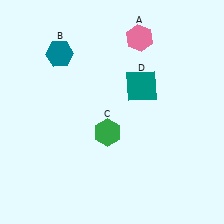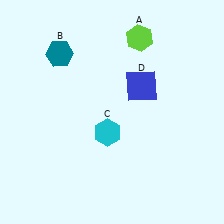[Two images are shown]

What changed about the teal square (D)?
In Image 1, D is teal. In Image 2, it changed to blue.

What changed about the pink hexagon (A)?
In Image 1, A is pink. In Image 2, it changed to lime.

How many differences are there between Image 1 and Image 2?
There are 3 differences between the two images.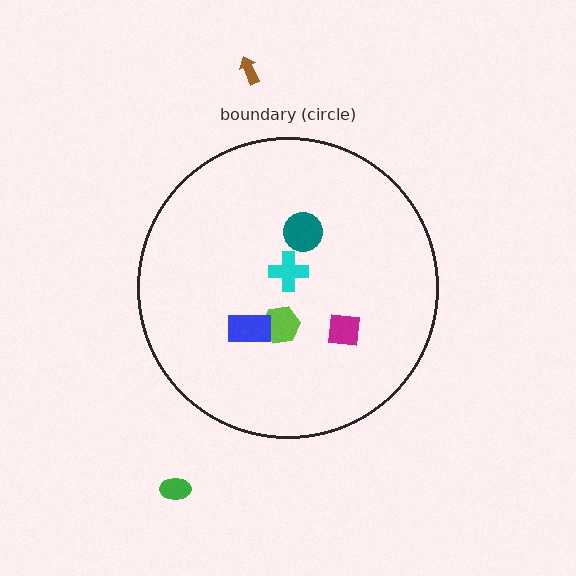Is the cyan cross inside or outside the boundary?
Inside.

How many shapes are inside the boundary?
5 inside, 2 outside.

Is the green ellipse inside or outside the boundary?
Outside.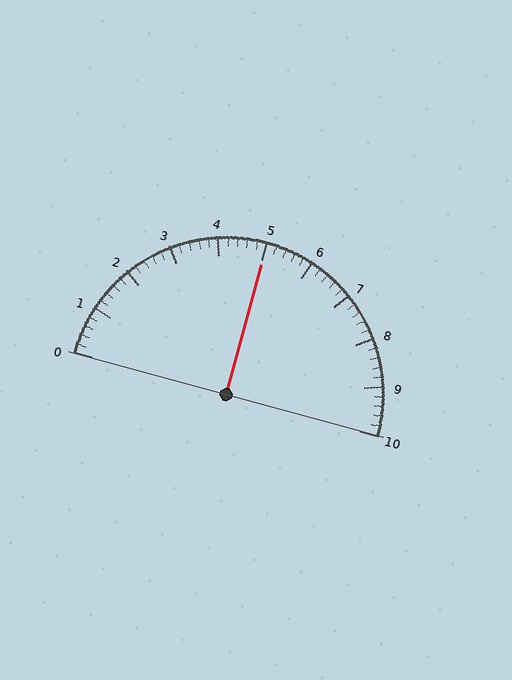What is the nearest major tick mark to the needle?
The nearest major tick mark is 5.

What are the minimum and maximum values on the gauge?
The gauge ranges from 0 to 10.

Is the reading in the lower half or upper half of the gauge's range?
The reading is in the upper half of the range (0 to 10).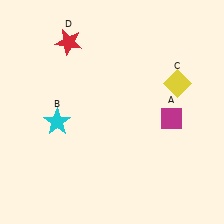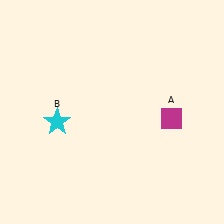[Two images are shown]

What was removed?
The red star (D), the yellow diamond (C) were removed in Image 2.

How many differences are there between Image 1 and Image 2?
There are 2 differences between the two images.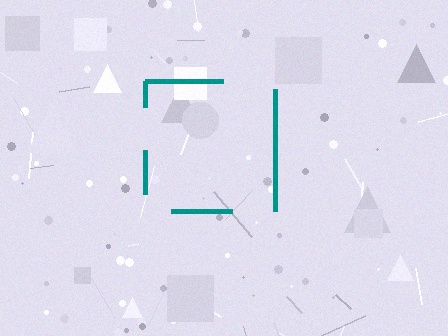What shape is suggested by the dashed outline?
The dashed outline suggests a square.